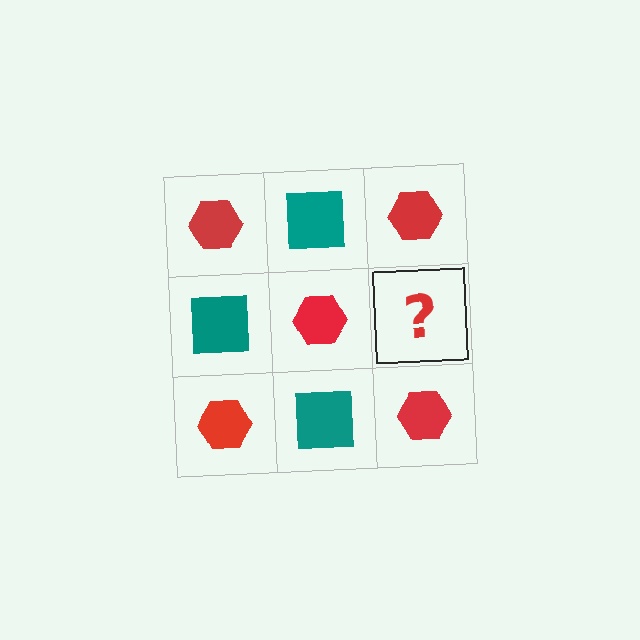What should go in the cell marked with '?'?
The missing cell should contain a teal square.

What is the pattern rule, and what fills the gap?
The rule is that it alternates red hexagon and teal square in a checkerboard pattern. The gap should be filled with a teal square.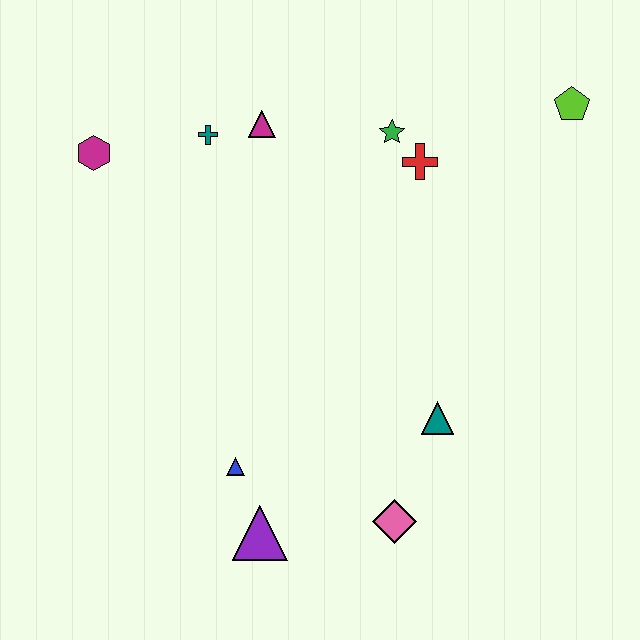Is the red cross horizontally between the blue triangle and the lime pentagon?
Yes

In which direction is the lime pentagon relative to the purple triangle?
The lime pentagon is above the purple triangle.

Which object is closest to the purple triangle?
The blue triangle is closest to the purple triangle.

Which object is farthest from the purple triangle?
The lime pentagon is farthest from the purple triangle.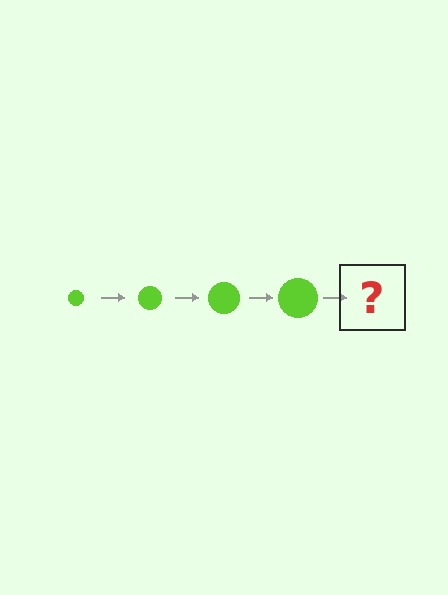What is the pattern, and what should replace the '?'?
The pattern is that the circle gets progressively larger each step. The '?' should be a lime circle, larger than the previous one.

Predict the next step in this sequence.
The next step is a lime circle, larger than the previous one.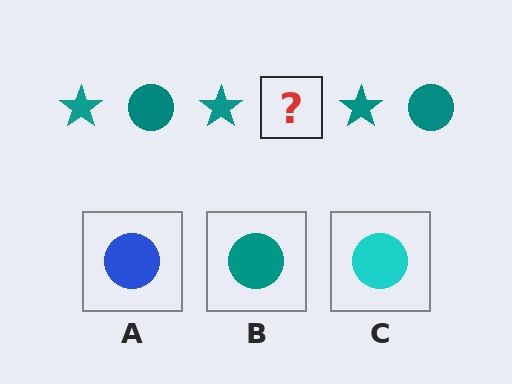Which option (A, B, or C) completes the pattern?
B.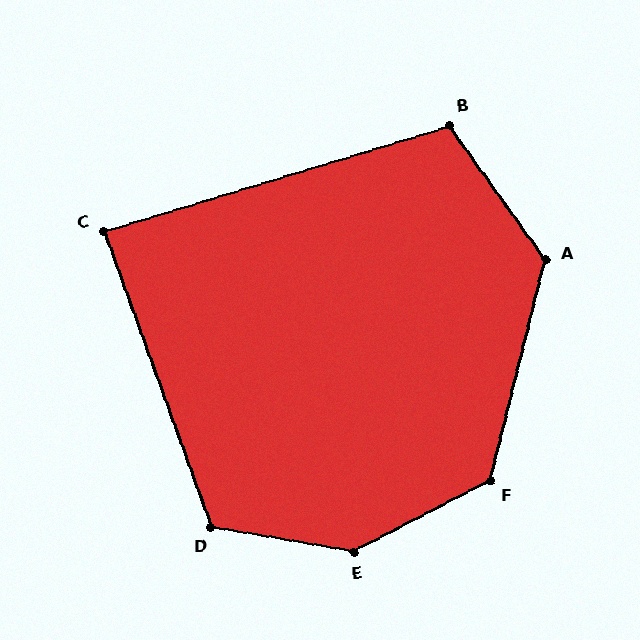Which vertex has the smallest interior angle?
C, at approximately 87 degrees.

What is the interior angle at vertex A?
Approximately 130 degrees (obtuse).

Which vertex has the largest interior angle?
E, at approximately 143 degrees.